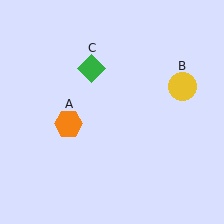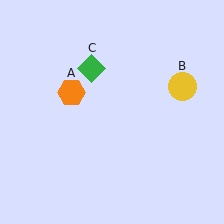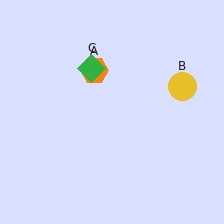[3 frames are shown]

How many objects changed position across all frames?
1 object changed position: orange hexagon (object A).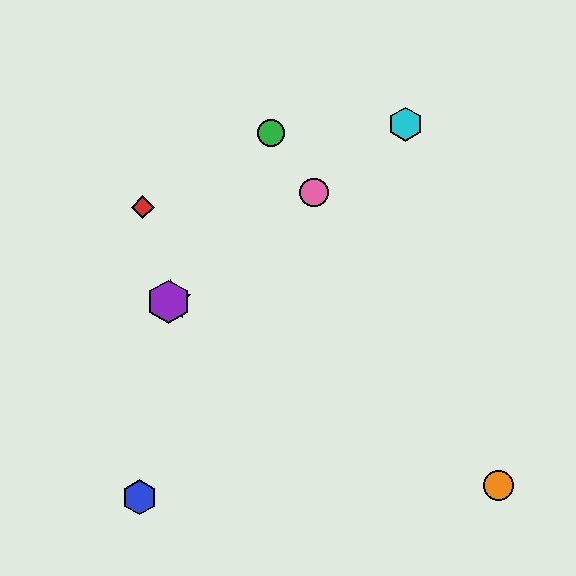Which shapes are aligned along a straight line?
The yellow star, the purple hexagon, the cyan hexagon, the pink circle are aligned along a straight line.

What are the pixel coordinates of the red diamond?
The red diamond is at (143, 207).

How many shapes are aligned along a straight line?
4 shapes (the yellow star, the purple hexagon, the cyan hexagon, the pink circle) are aligned along a straight line.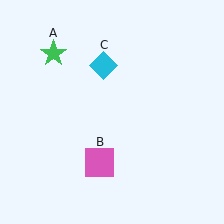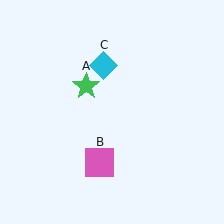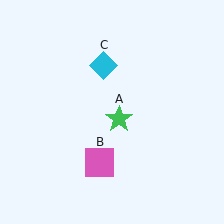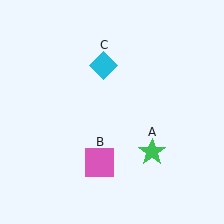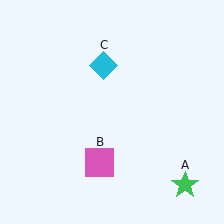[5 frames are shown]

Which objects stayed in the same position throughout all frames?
Pink square (object B) and cyan diamond (object C) remained stationary.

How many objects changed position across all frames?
1 object changed position: green star (object A).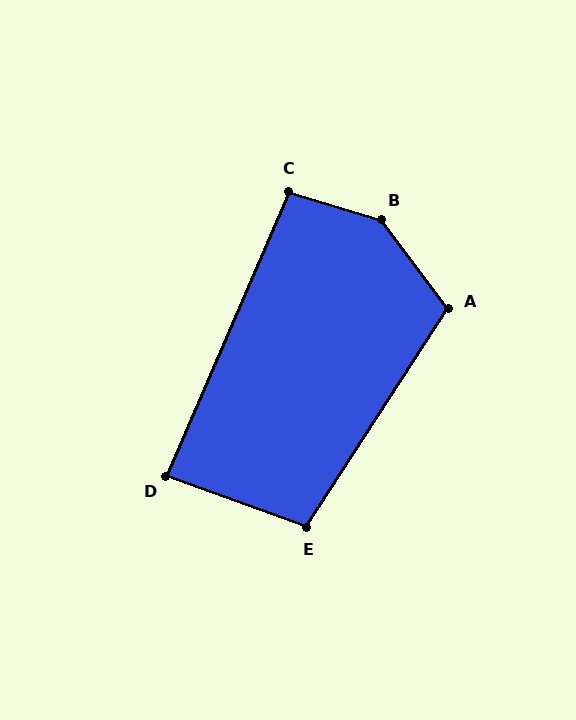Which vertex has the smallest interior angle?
D, at approximately 87 degrees.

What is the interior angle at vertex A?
Approximately 110 degrees (obtuse).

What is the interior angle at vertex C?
Approximately 96 degrees (obtuse).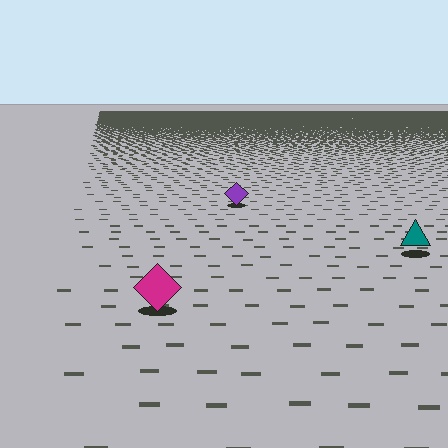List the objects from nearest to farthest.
From nearest to farthest: the magenta diamond, the teal triangle, the purple diamond.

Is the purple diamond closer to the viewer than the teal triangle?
No. The teal triangle is closer — you can tell from the texture gradient: the ground texture is coarser near it.